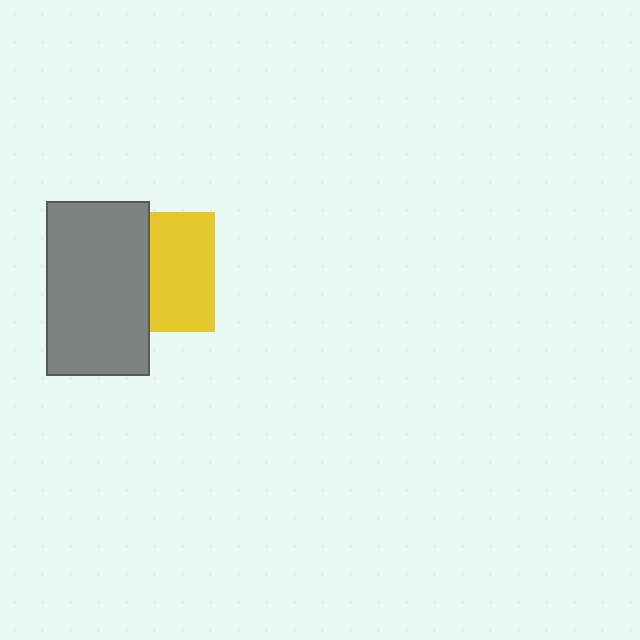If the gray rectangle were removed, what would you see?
You would see the complete yellow square.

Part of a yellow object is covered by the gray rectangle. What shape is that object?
It is a square.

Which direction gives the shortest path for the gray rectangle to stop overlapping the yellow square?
Moving left gives the shortest separation.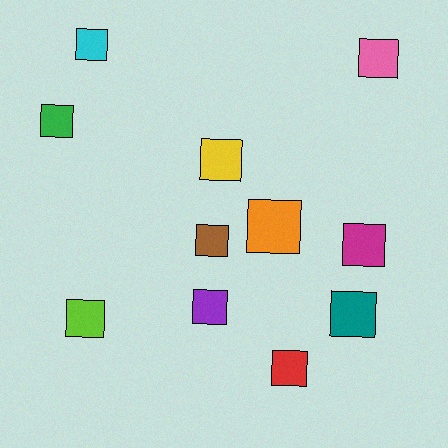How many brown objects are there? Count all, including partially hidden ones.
There is 1 brown object.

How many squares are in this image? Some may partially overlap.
There are 11 squares.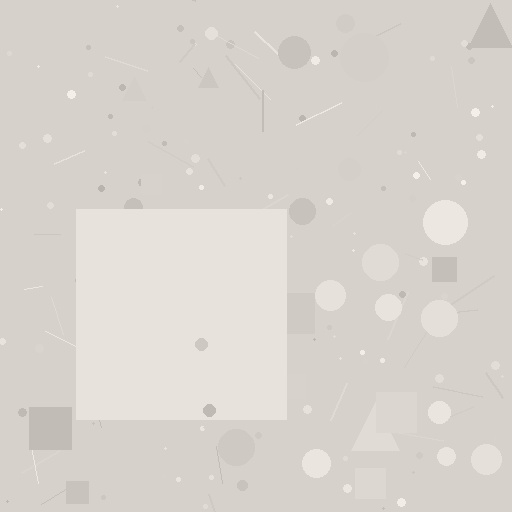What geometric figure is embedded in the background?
A square is embedded in the background.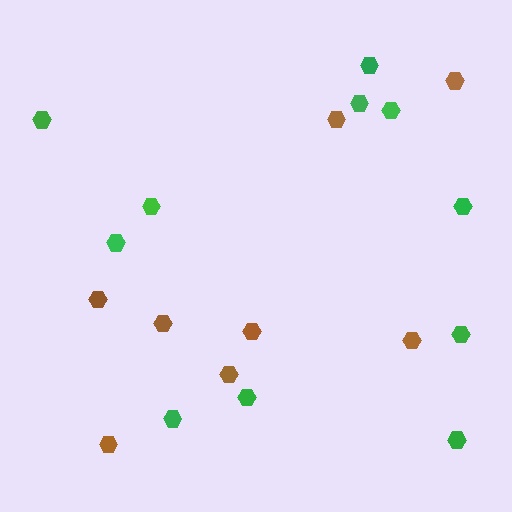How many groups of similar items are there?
There are 2 groups: one group of brown hexagons (8) and one group of green hexagons (11).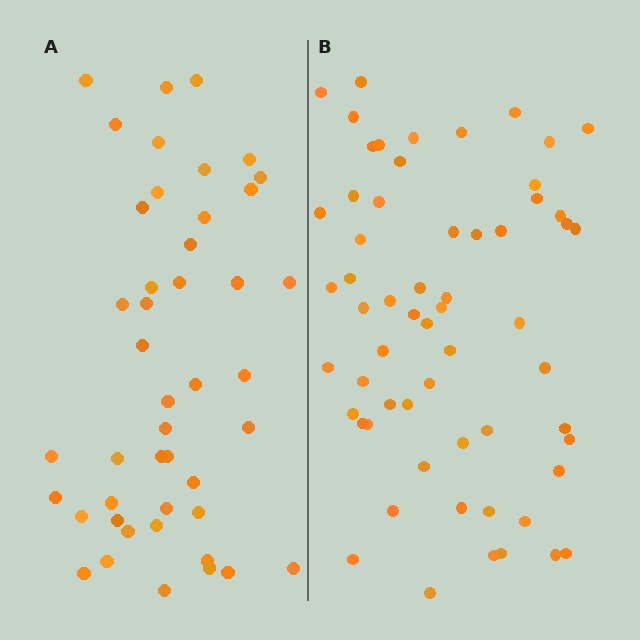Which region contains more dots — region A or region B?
Region B (the right region) has more dots.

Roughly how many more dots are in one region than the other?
Region B has approximately 15 more dots than region A.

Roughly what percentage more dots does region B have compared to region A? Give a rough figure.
About 35% more.